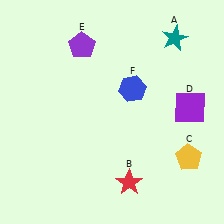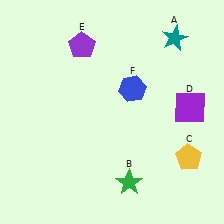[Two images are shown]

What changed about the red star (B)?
In Image 1, B is red. In Image 2, it changed to green.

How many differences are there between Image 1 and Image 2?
There is 1 difference between the two images.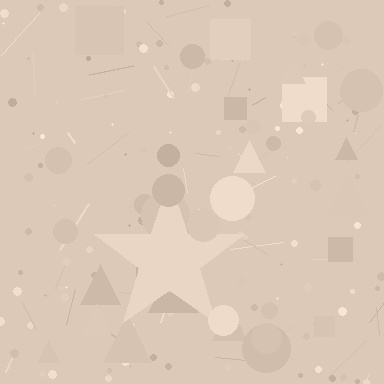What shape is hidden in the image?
A star is hidden in the image.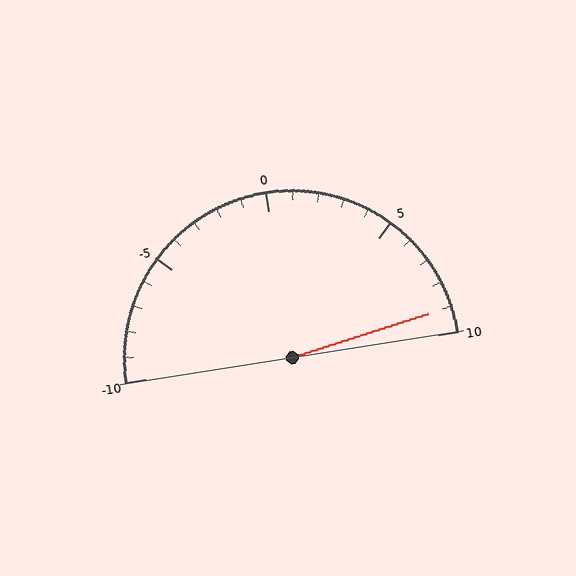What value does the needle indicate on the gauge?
The needle indicates approximately 9.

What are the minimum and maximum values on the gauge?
The gauge ranges from -10 to 10.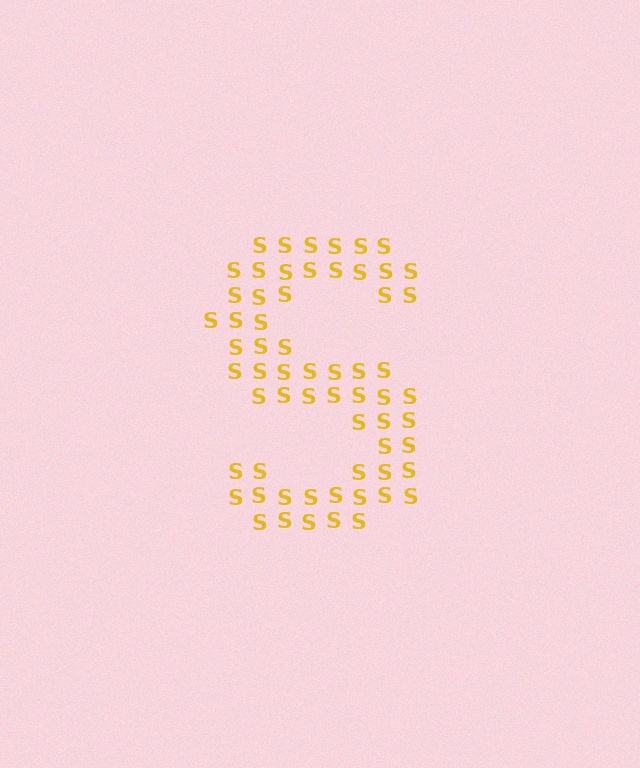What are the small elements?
The small elements are letter S's.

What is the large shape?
The large shape is the letter S.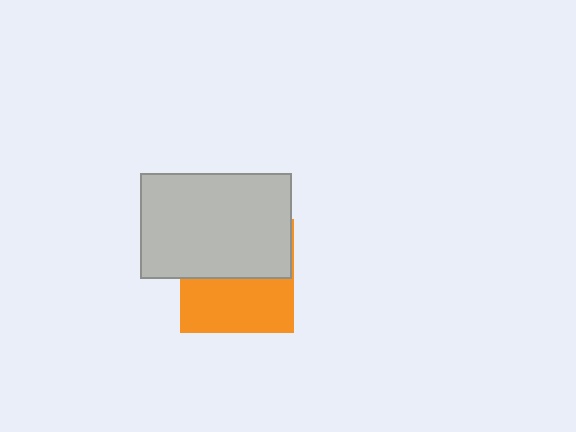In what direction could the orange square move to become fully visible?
The orange square could move down. That would shift it out from behind the light gray rectangle entirely.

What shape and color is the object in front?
The object in front is a light gray rectangle.